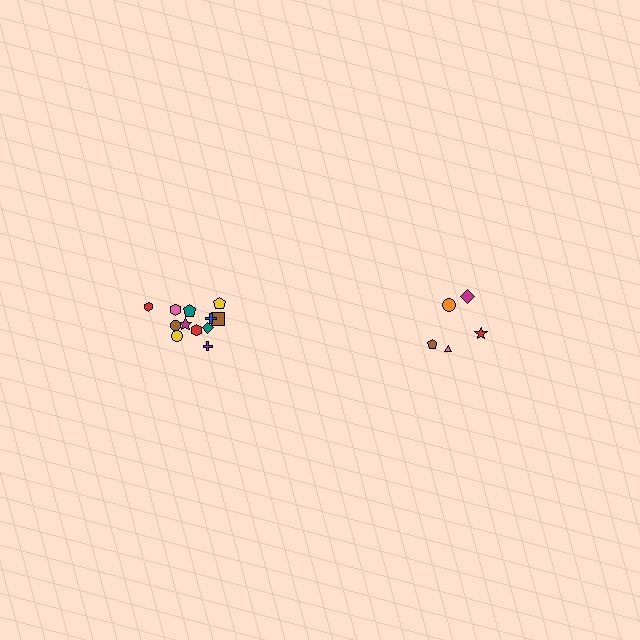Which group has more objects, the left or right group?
The left group.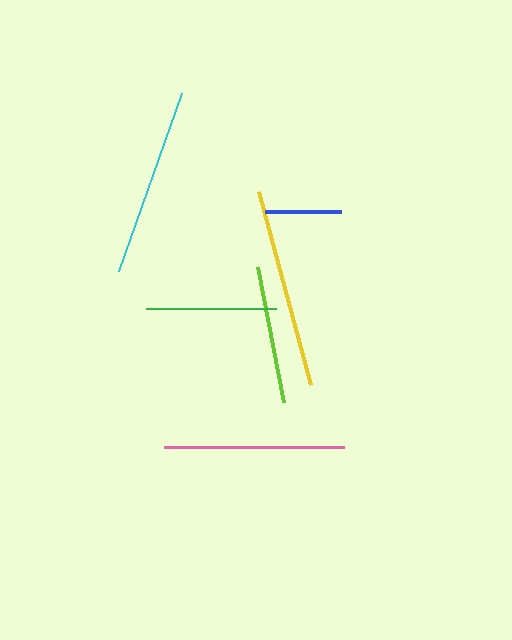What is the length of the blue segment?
The blue segment is approximately 76 pixels long.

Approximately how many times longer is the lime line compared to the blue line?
The lime line is approximately 1.8 times the length of the blue line.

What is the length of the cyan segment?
The cyan segment is approximately 189 pixels long.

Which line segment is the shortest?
The blue line is the shortest at approximately 76 pixels.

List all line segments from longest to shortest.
From longest to shortest: yellow, cyan, pink, lime, green, blue.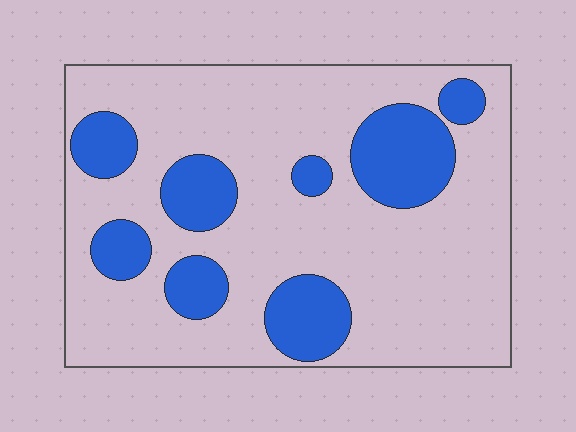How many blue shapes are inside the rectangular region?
8.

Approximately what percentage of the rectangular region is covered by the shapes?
Approximately 25%.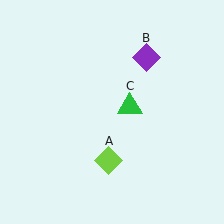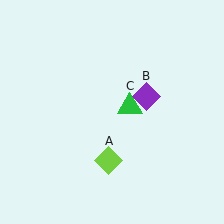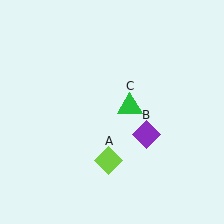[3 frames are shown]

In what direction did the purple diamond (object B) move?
The purple diamond (object B) moved down.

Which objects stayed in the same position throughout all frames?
Lime diamond (object A) and green triangle (object C) remained stationary.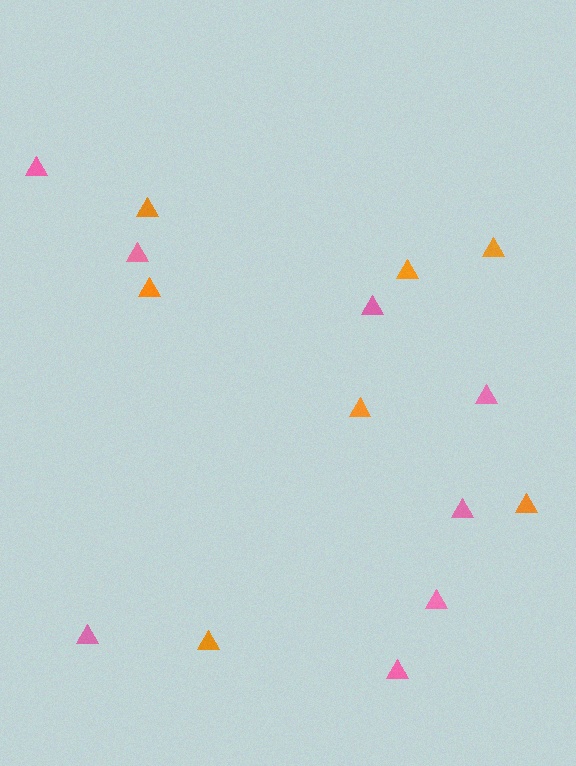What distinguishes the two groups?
There are 2 groups: one group of orange triangles (7) and one group of pink triangles (8).